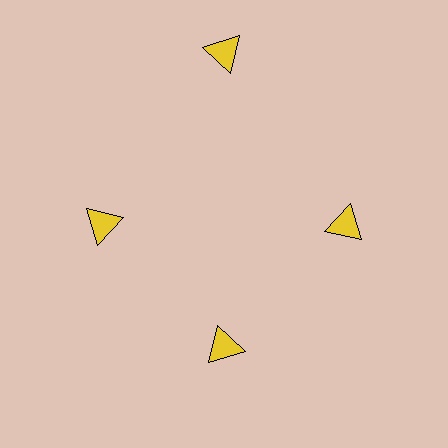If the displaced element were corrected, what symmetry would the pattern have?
It would have 4-fold rotational symmetry — the pattern would map onto itself every 90 degrees.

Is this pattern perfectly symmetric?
No. The 4 yellow triangles are arranged in a ring, but one element near the 12 o'clock position is pushed outward from the center, breaking the 4-fold rotational symmetry.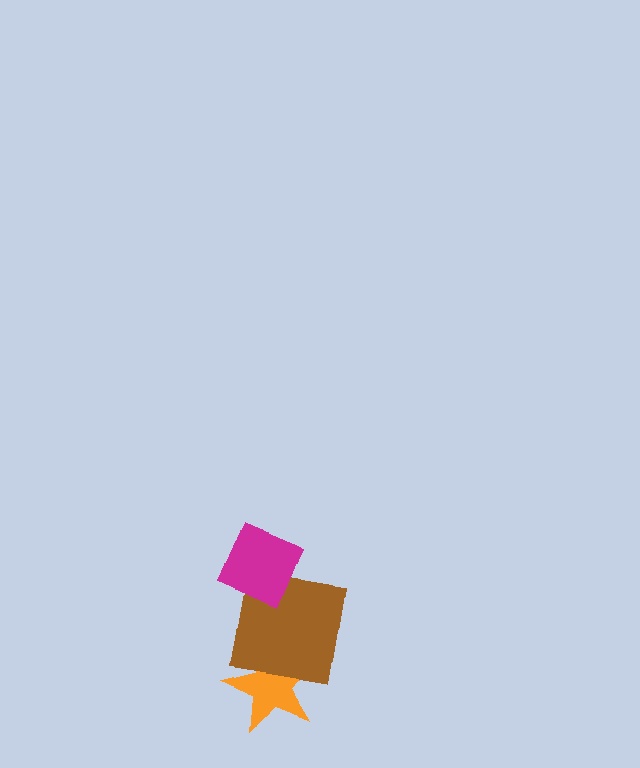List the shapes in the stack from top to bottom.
From top to bottom: the magenta diamond, the brown square, the orange star.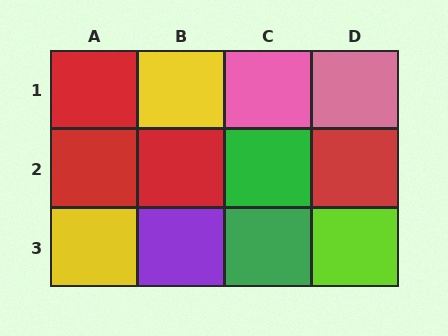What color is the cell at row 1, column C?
Pink.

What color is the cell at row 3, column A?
Yellow.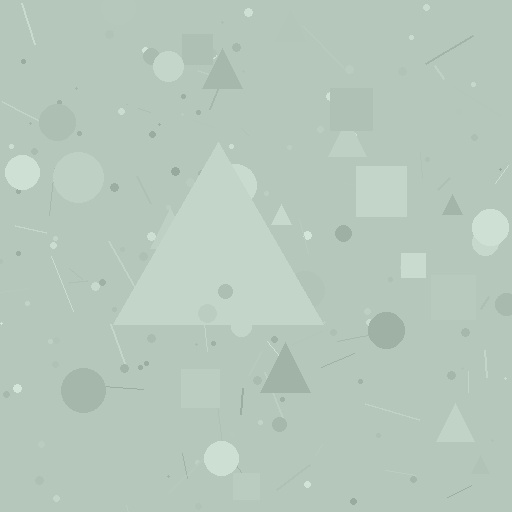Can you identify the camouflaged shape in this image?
The camouflaged shape is a triangle.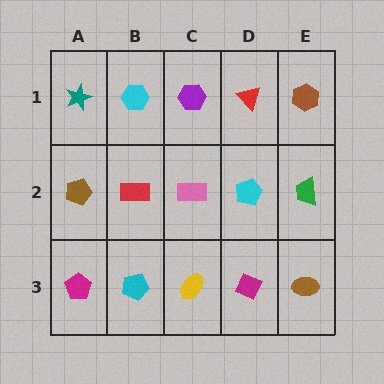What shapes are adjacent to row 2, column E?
A brown hexagon (row 1, column E), a brown ellipse (row 3, column E), a cyan pentagon (row 2, column D).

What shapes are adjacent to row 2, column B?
A cyan hexagon (row 1, column B), a cyan pentagon (row 3, column B), a brown pentagon (row 2, column A), a pink rectangle (row 2, column C).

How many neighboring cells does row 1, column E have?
2.